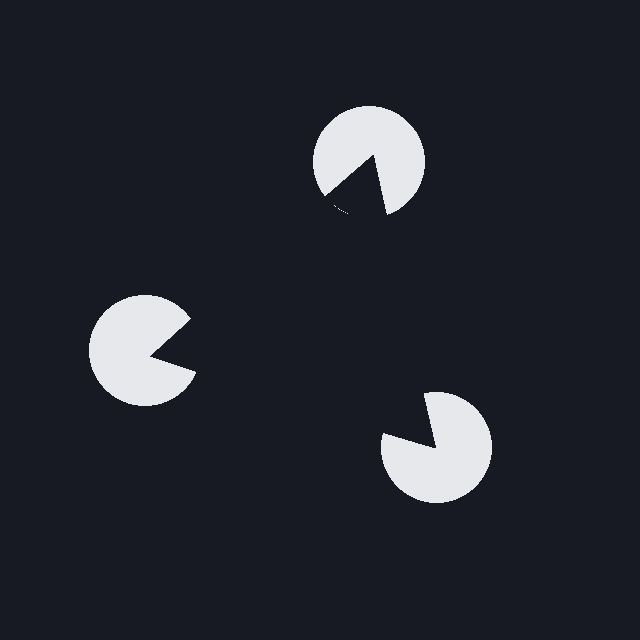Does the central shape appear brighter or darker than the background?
It typically appears slightly darker than the background, even though no actual brightness change is drawn.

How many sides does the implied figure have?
3 sides.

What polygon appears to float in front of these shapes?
An illusory triangle — its edges are inferred from the aligned wedge cuts in the pac-man discs, not physically drawn.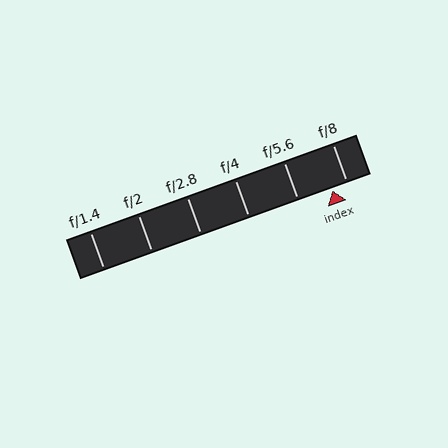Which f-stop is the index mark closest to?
The index mark is closest to f/8.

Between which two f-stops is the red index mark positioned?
The index mark is between f/5.6 and f/8.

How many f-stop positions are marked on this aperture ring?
There are 6 f-stop positions marked.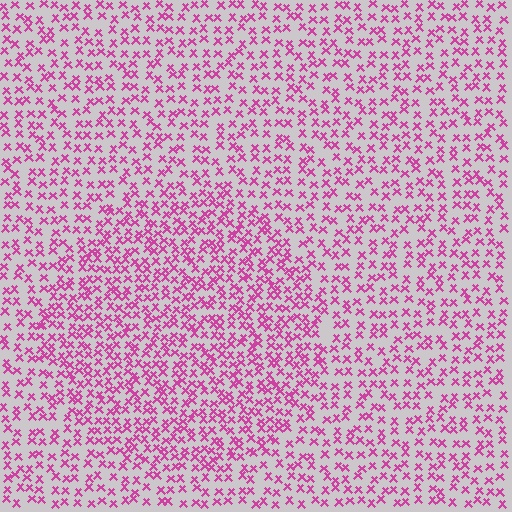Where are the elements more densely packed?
The elements are more densely packed inside the circle boundary.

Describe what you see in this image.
The image contains small magenta elements arranged at two different densities. A circle-shaped region is visible where the elements are more densely packed than the surrounding area.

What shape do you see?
I see a circle.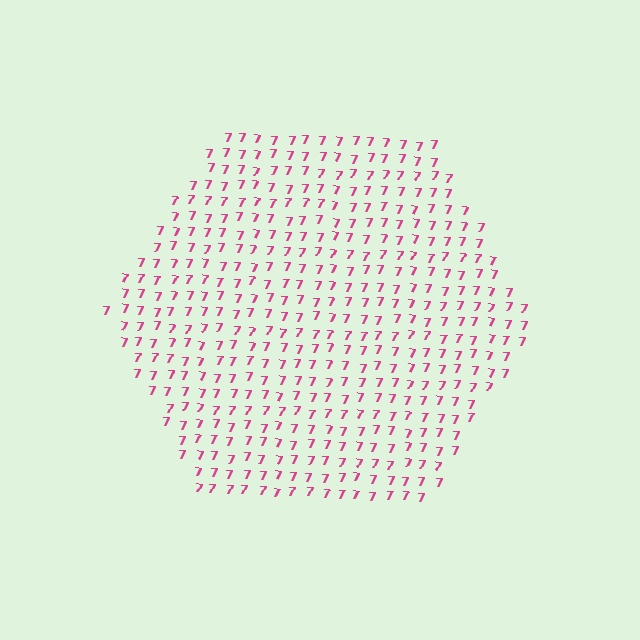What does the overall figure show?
The overall figure shows a hexagon.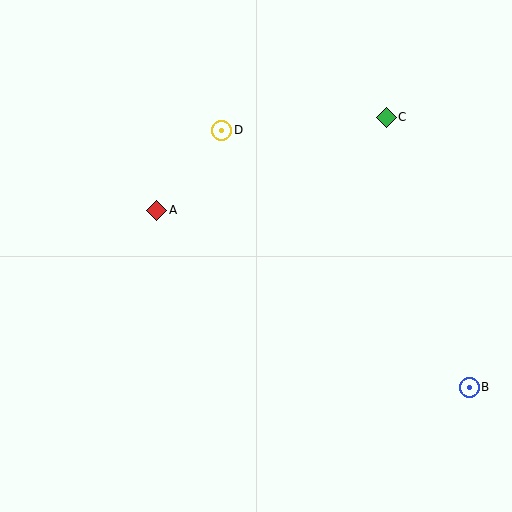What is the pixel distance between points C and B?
The distance between C and B is 283 pixels.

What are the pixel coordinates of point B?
Point B is at (469, 387).